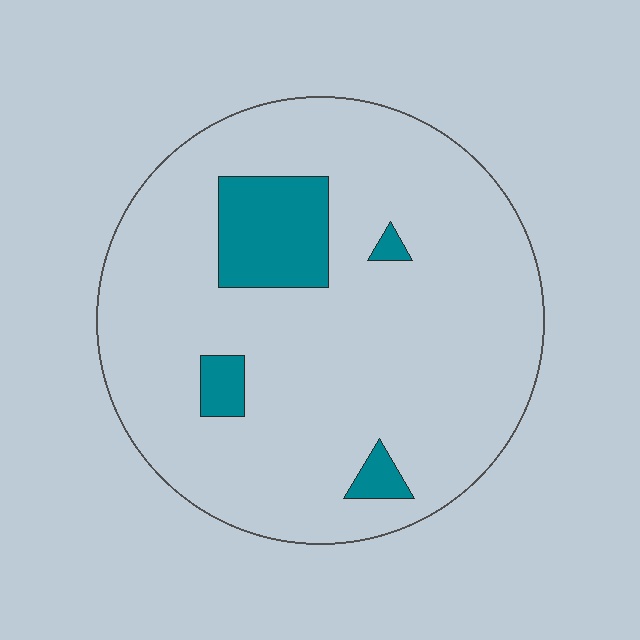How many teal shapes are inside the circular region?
4.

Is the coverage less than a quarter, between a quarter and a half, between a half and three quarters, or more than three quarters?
Less than a quarter.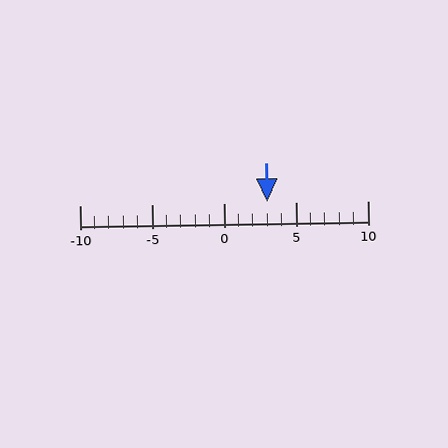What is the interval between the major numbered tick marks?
The major tick marks are spaced 5 units apart.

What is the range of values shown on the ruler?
The ruler shows values from -10 to 10.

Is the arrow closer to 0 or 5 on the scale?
The arrow is closer to 5.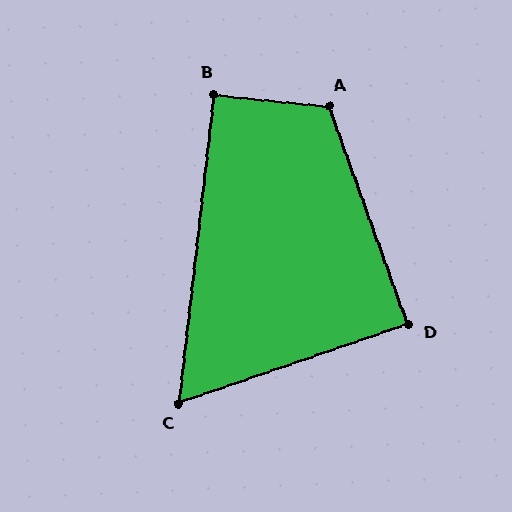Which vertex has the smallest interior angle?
C, at approximately 64 degrees.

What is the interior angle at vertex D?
Approximately 89 degrees (approximately right).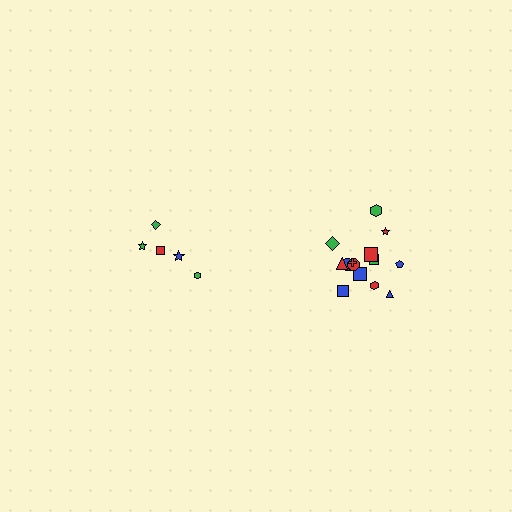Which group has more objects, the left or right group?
The right group.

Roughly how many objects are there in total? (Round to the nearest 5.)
Roughly 20 objects in total.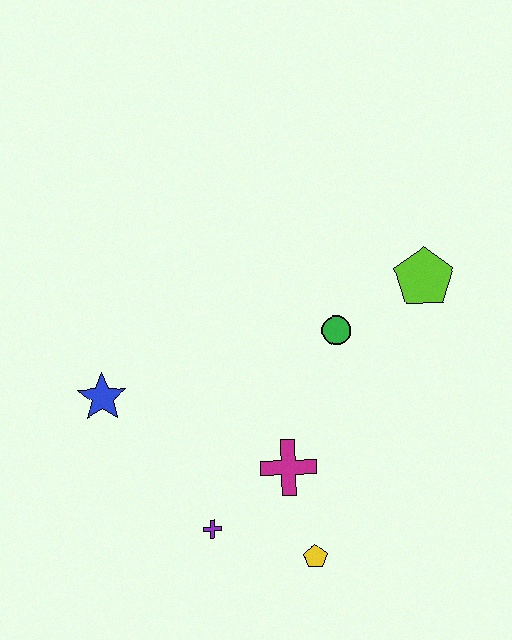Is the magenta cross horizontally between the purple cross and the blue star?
No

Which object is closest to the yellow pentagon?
The magenta cross is closest to the yellow pentagon.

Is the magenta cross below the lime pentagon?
Yes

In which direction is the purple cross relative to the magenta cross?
The purple cross is to the left of the magenta cross.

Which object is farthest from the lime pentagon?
The blue star is farthest from the lime pentagon.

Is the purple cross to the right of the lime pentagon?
No